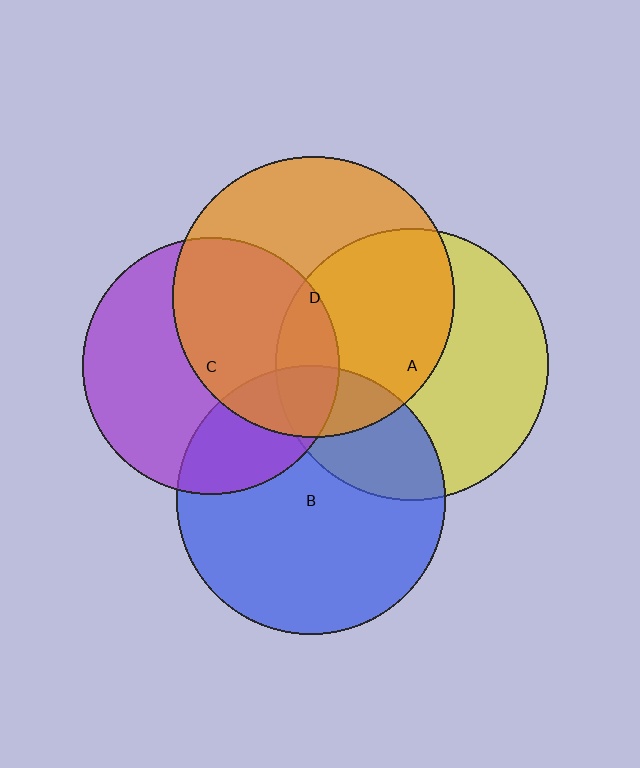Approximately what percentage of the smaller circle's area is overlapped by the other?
Approximately 25%.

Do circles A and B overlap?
Yes.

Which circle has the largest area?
Circle D (orange).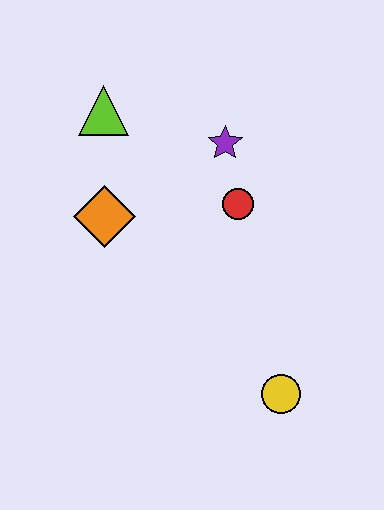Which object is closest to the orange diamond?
The lime triangle is closest to the orange diamond.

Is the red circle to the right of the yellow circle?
No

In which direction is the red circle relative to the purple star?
The red circle is below the purple star.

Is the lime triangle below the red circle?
No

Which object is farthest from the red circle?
The yellow circle is farthest from the red circle.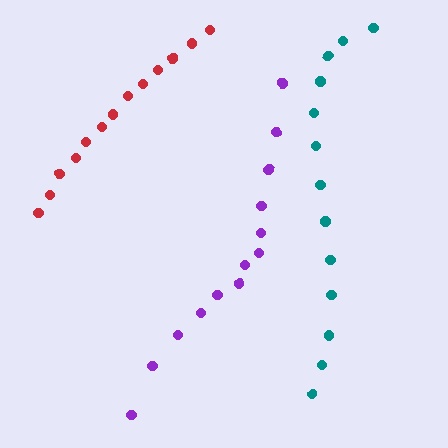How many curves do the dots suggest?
There are 3 distinct paths.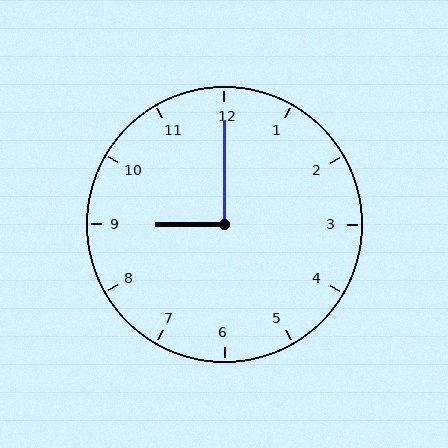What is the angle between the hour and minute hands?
Approximately 90 degrees.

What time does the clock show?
9:00.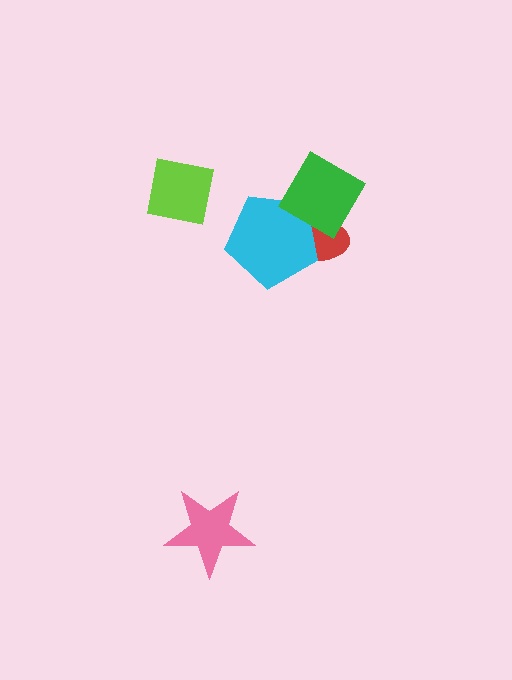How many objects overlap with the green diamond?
2 objects overlap with the green diamond.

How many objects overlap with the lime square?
0 objects overlap with the lime square.